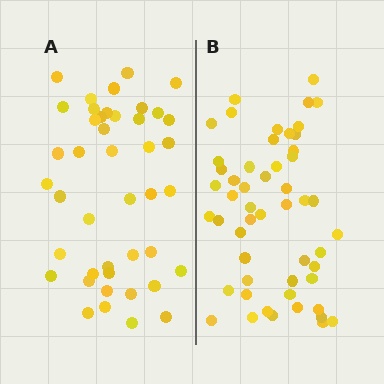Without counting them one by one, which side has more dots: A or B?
Region B (the right region) has more dots.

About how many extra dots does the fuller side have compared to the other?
Region B has roughly 8 or so more dots than region A.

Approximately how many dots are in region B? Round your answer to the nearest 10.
About 50 dots. (The exact count is 52, which rounds to 50.)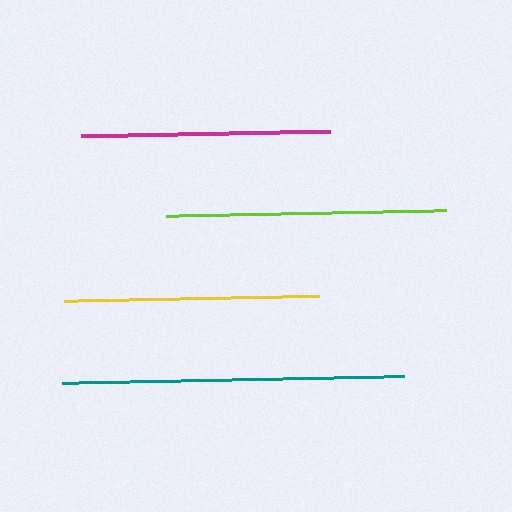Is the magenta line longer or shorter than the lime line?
The lime line is longer than the magenta line.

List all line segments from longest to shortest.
From longest to shortest: teal, lime, yellow, magenta.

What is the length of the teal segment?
The teal segment is approximately 341 pixels long.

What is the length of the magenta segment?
The magenta segment is approximately 249 pixels long.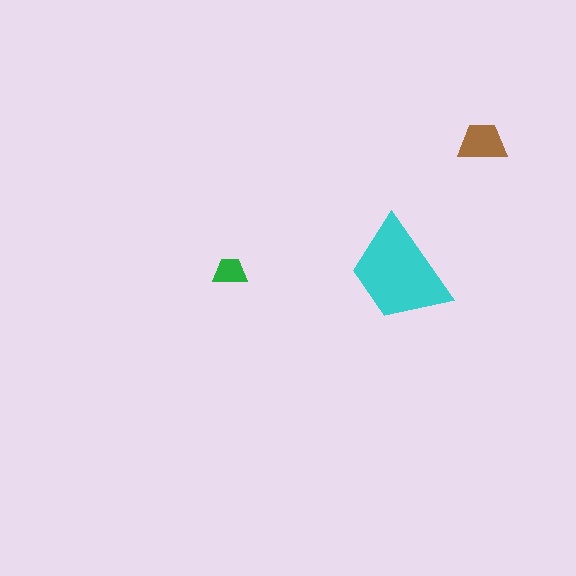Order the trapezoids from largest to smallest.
the cyan one, the brown one, the green one.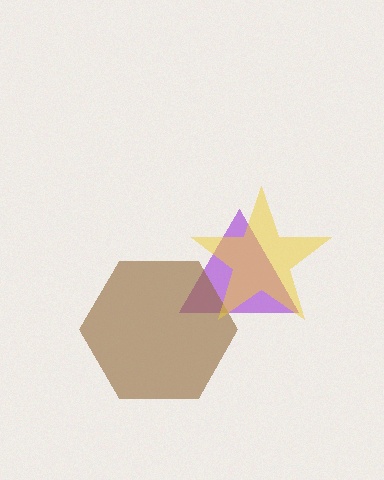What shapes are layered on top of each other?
The layered shapes are: a purple triangle, a brown hexagon, a yellow star.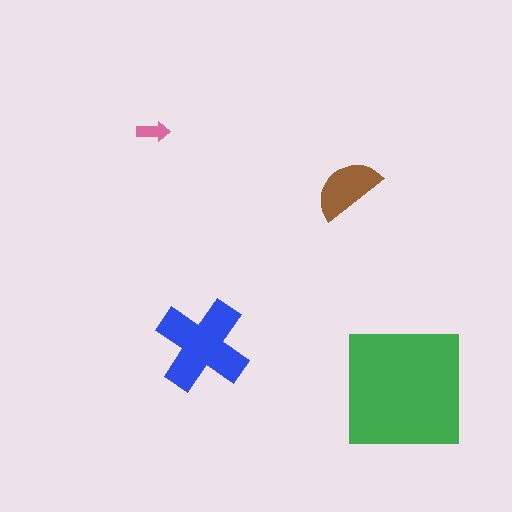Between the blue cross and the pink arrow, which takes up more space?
The blue cross.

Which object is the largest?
The green square.